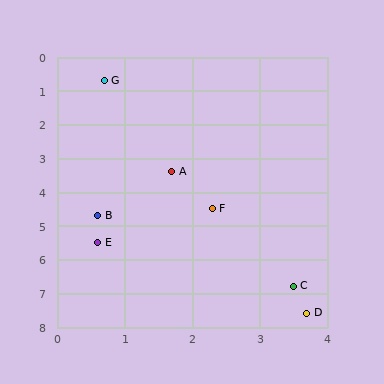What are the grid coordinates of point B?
Point B is at approximately (0.6, 4.7).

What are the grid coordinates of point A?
Point A is at approximately (1.7, 3.4).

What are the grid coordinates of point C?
Point C is at approximately (3.5, 6.8).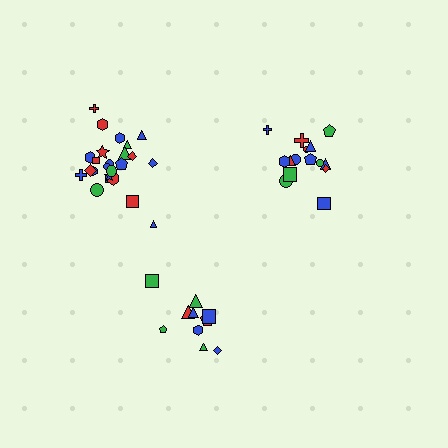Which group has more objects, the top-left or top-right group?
The top-left group.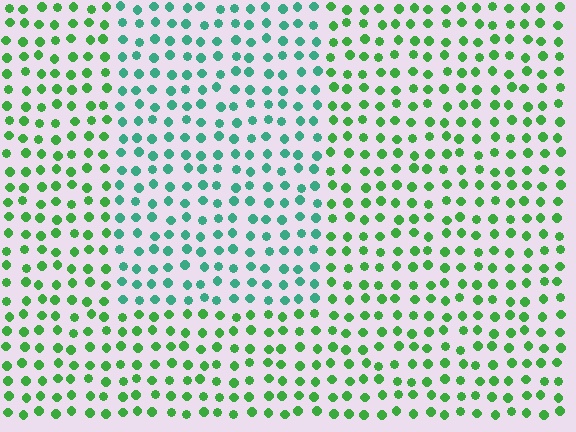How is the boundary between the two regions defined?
The boundary is defined purely by a slight shift in hue (about 39 degrees). Spacing, size, and orientation are identical on both sides.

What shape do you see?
I see a rectangle.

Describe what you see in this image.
The image is filled with small green elements in a uniform arrangement. A rectangle-shaped region is visible where the elements are tinted to a slightly different hue, forming a subtle color boundary.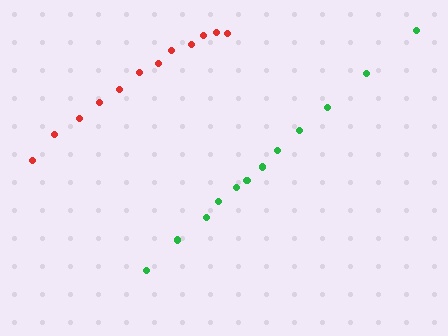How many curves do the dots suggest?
There are 2 distinct paths.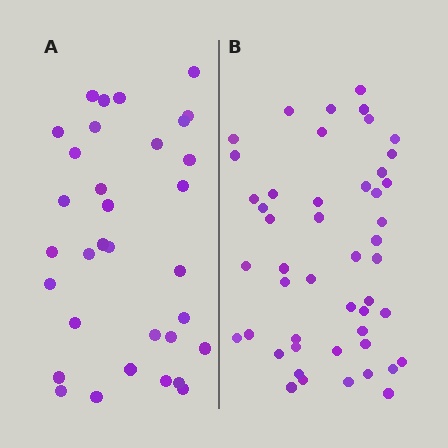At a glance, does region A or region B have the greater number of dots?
Region B (the right region) has more dots.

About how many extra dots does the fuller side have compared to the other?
Region B has approximately 15 more dots than region A.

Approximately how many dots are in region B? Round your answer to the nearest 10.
About 50 dots. (The exact count is 48, which rounds to 50.)